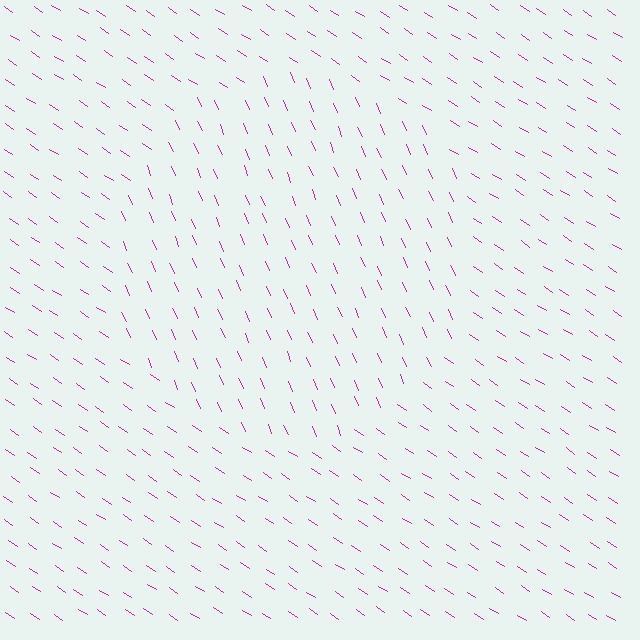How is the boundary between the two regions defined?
The boundary is defined purely by a change in line orientation (approximately 33 degrees difference). All lines are the same color and thickness.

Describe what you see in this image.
The image is filled with small magenta line segments. A circle region in the image has lines oriented differently from the surrounding lines, creating a visible texture boundary.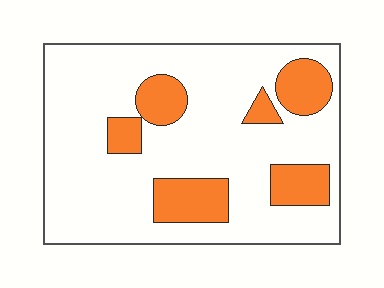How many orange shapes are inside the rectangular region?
6.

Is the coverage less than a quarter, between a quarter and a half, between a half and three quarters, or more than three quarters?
Less than a quarter.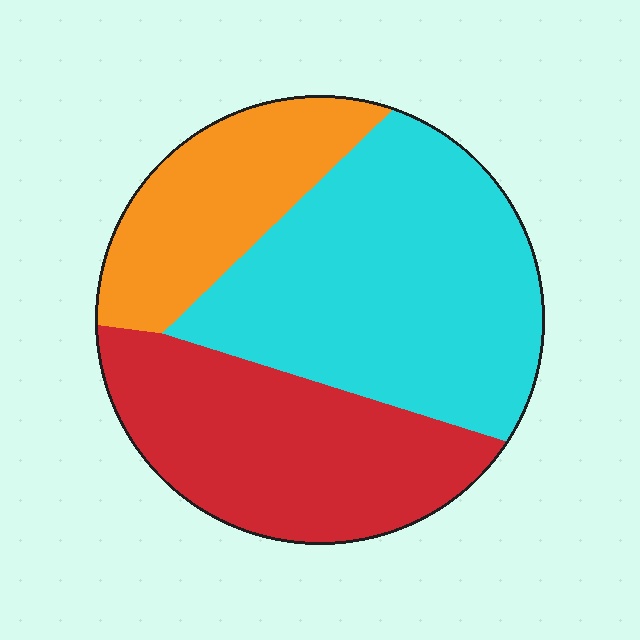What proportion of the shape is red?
Red takes up about one third (1/3) of the shape.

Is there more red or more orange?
Red.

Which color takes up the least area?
Orange, at roughly 20%.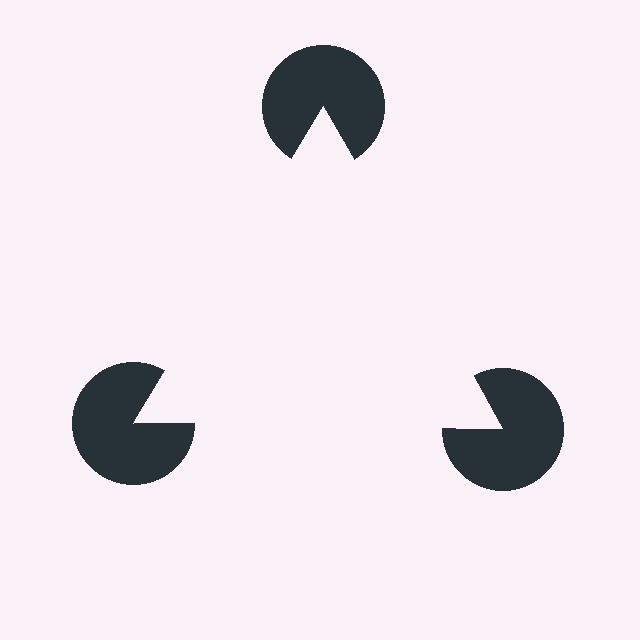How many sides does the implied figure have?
3 sides.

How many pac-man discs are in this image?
There are 3 — one at each vertex of the illusory triangle.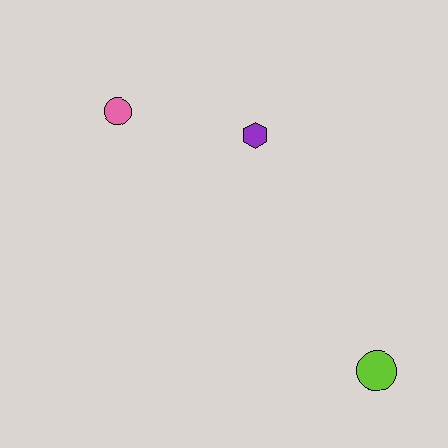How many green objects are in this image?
There are no green objects.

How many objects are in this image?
There are 3 objects.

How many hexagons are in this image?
There is 1 hexagon.